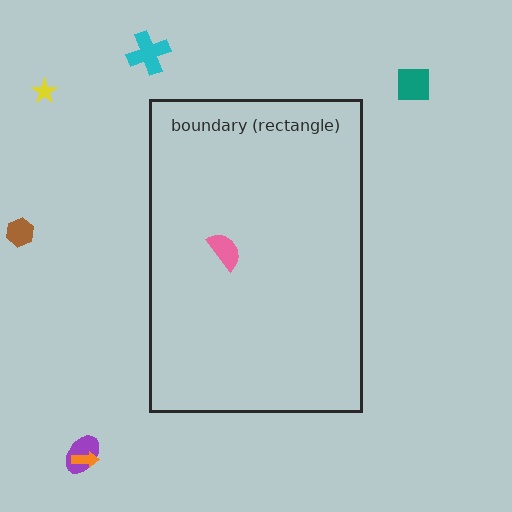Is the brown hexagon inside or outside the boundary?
Outside.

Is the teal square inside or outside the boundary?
Outside.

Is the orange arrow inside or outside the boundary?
Outside.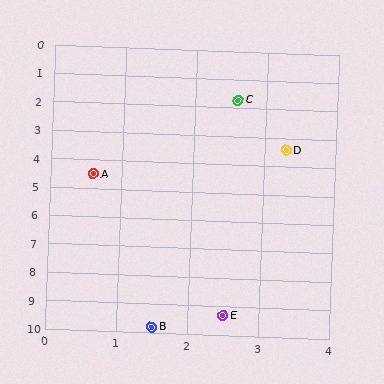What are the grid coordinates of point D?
Point D is at approximately (3.3, 3.4).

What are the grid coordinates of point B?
Point B is at approximately (1.5, 9.8).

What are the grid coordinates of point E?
Point E is at approximately (2.5, 9.3).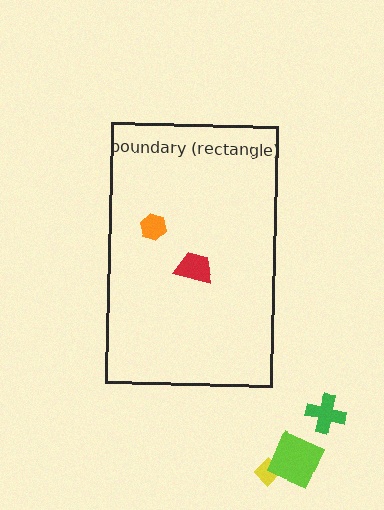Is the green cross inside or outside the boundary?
Outside.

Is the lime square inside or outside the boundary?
Outside.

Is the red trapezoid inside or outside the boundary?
Inside.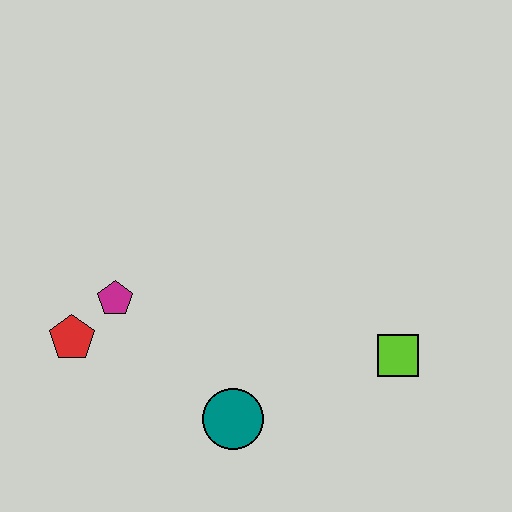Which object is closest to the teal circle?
The magenta pentagon is closest to the teal circle.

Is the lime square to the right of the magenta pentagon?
Yes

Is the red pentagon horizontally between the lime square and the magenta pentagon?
No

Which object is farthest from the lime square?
The red pentagon is farthest from the lime square.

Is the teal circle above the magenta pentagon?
No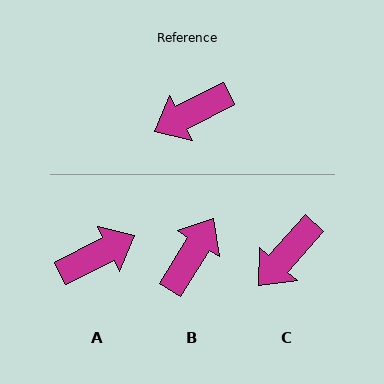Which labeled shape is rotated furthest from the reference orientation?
A, about 180 degrees away.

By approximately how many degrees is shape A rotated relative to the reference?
Approximately 180 degrees counter-clockwise.